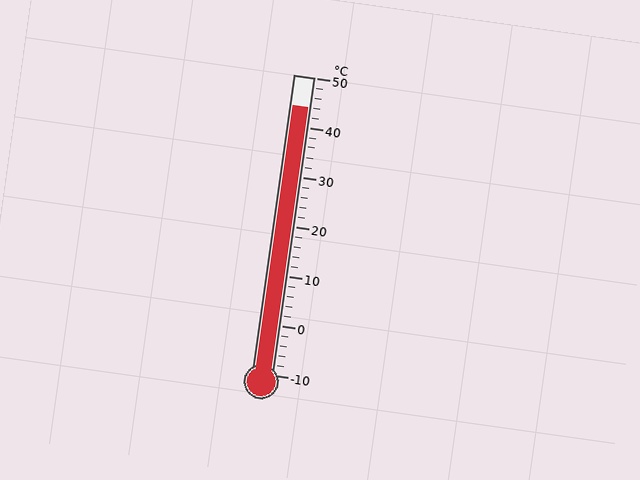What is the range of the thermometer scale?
The thermometer scale ranges from -10°C to 50°C.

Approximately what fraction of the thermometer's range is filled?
The thermometer is filled to approximately 90% of its range.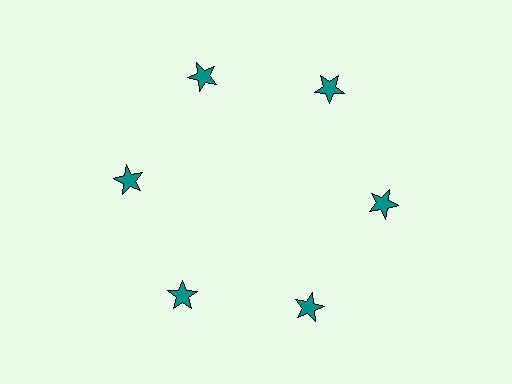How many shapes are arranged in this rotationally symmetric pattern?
There are 6 shapes, arranged in 6 groups of 1.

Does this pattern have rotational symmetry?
Yes, this pattern has 6-fold rotational symmetry. It looks the same after rotating 60 degrees around the center.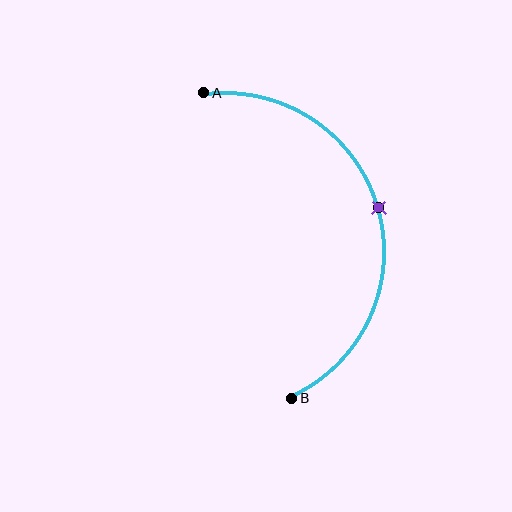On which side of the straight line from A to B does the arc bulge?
The arc bulges to the right of the straight line connecting A and B.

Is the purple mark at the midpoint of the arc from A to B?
Yes. The purple mark lies on the arc at equal arc-length from both A and B — it is the arc midpoint.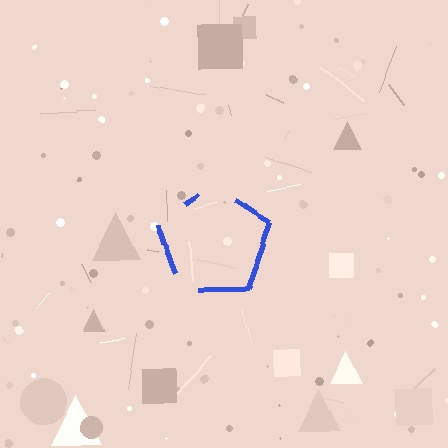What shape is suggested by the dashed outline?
The dashed outline suggests a pentagon.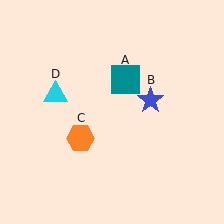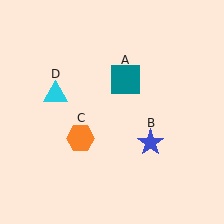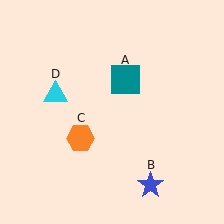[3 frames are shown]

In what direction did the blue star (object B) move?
The blue star (object B) moved down.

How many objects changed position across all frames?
1 object changed position: blue star (object B).